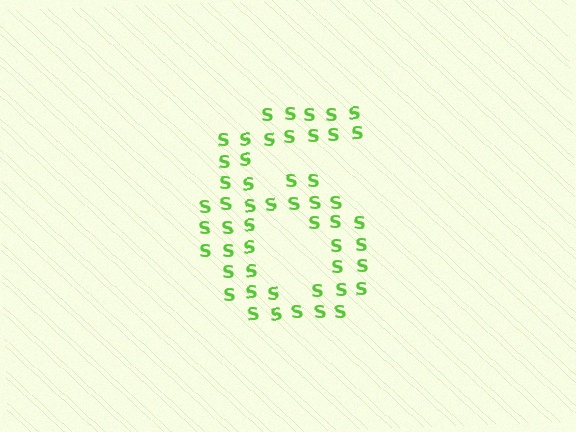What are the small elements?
The small elements are letter S's.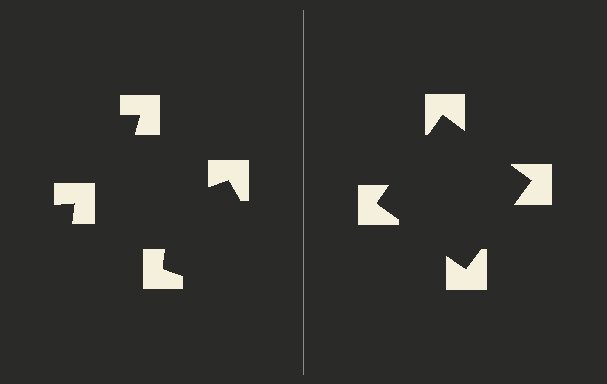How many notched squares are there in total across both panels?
8 — 4 on each side.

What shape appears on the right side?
An illusory square.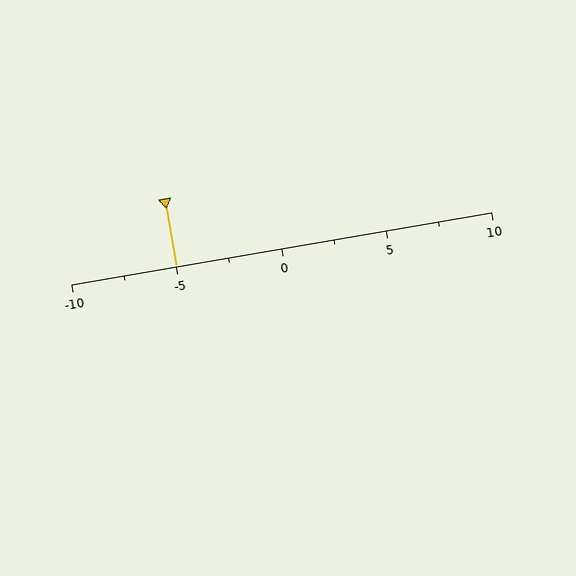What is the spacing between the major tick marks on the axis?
The major ticks are spaced 5 apart.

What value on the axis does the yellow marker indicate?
The marker indicates approximately -5.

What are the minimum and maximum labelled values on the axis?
The axis runs from -10 to 10.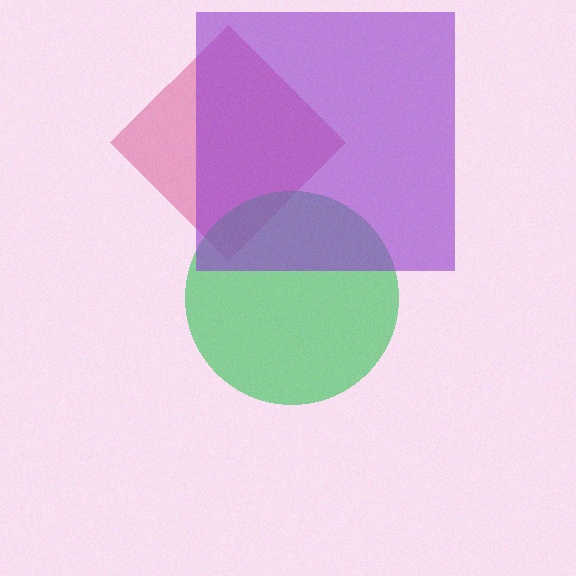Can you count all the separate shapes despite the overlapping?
Yes, there are 3 separate shapes.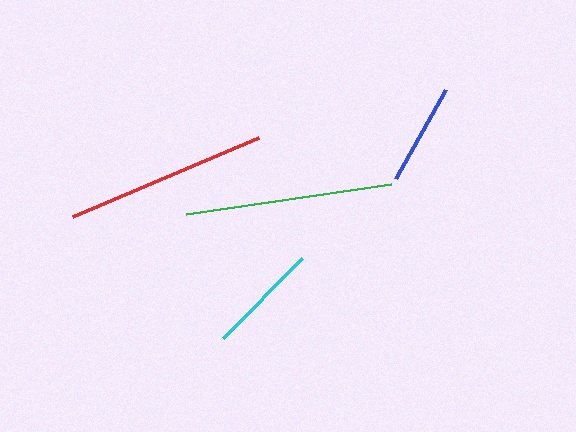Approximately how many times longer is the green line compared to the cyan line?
The green line is approximately 1.9 times the length of the cyan line.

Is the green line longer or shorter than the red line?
The green line is longer than the red line.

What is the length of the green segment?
The green segment is approximately 207 pixels long.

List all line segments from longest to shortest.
From longest to shortest: green, red, cyan, blue.